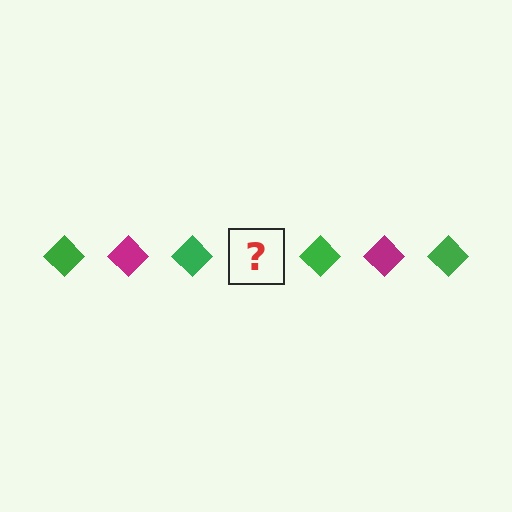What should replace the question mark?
The question mark should be replaced with a magenta diamond.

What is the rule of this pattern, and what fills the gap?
The rule is that the pattern cycles through green, magenta diamonds. The gap should be filled with a magenta diamond.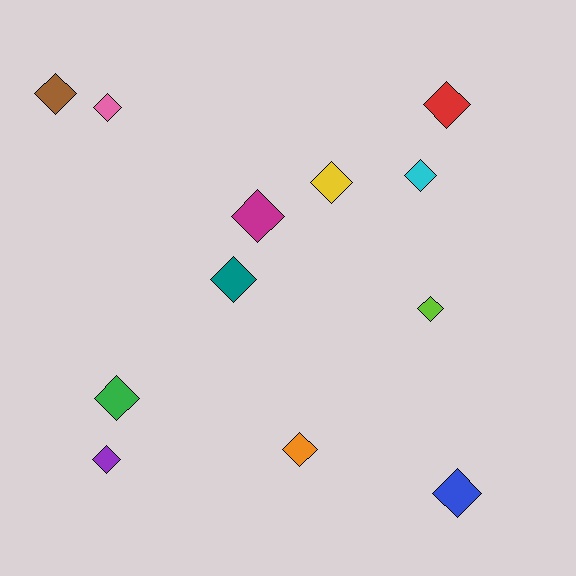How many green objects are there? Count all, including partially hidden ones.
There is 1 green object.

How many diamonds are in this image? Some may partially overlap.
There are 12 diamonds.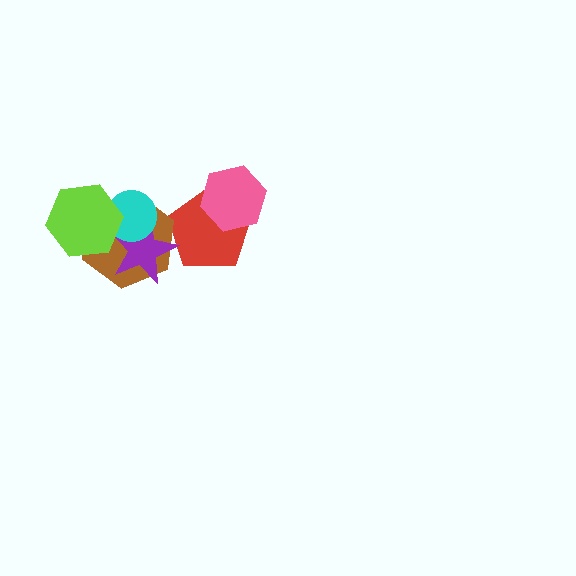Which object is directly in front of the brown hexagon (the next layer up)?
The purple star is directly in front of the brown hexagon.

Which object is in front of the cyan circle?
The lime hexagon is in front of the cyan circle.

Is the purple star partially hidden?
Yes, it is partially covered by another shape.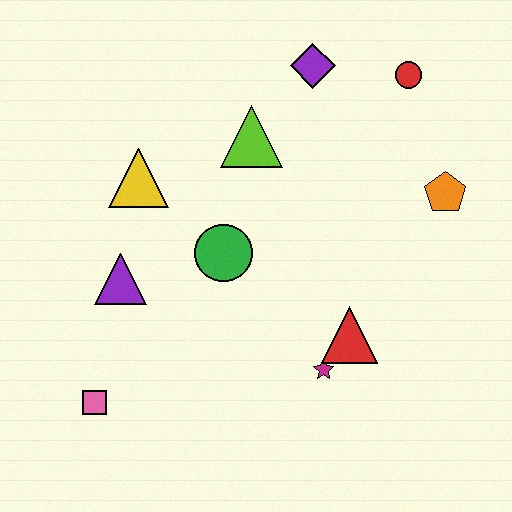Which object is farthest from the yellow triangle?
The orange pentagon is farthest from the yellow triangle.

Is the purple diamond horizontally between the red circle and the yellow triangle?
Yes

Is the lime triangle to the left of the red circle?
Yes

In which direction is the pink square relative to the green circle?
The pink square is below the green circle.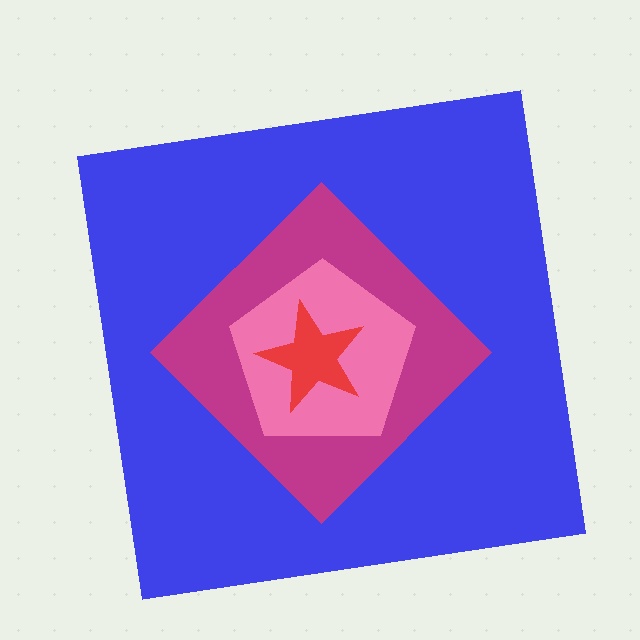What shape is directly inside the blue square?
The magenta diamond.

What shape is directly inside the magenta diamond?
The pink pentagon.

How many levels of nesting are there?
4.